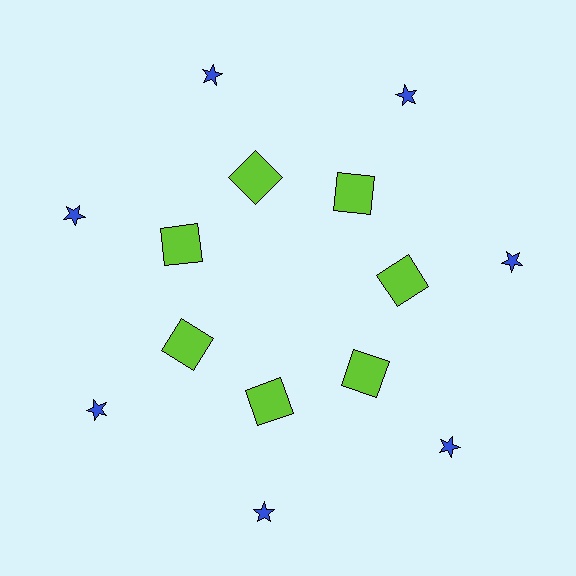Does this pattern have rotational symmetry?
Yes, this pattern has 7-fold rotational symmetry. It looks the same after rotating 51 degrees around the center.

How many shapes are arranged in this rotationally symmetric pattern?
There are 14 shapes, arranged in 7 groups of 2.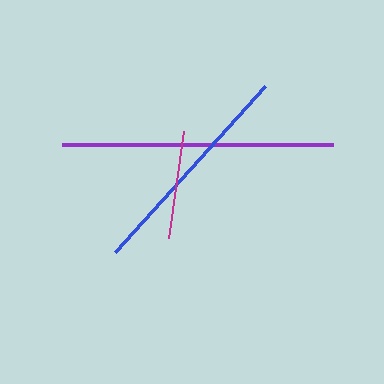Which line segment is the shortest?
The magenta line is the shortest at approximately 108 pixels.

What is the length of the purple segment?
The purple segment is approximately 271 pixels long.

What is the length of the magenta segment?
The magenta segment is approximately 108 pixels long.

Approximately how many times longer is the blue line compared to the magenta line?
The blue line is approximately 2.1 times the length of the magenta line.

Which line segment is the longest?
The purple line is the longest at approximately 271 pixels.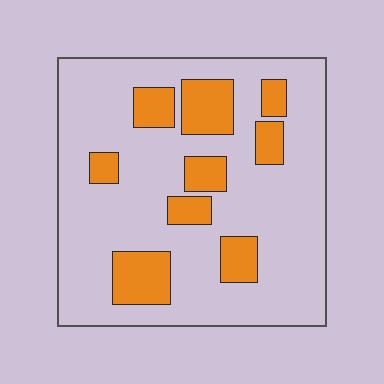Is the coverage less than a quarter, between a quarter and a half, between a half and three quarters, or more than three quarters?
Less than a quarter.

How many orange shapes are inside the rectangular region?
9.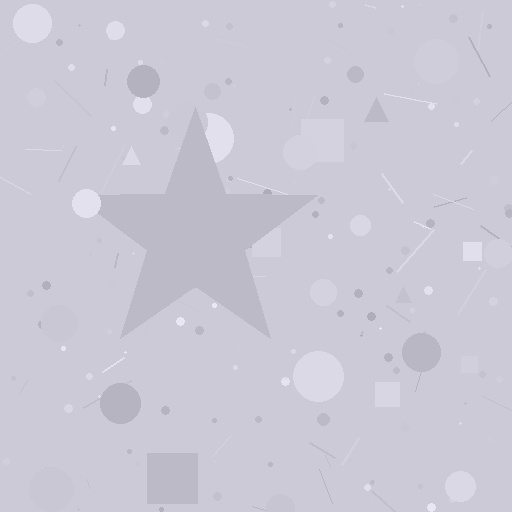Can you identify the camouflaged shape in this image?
The camouflaged shape is a star.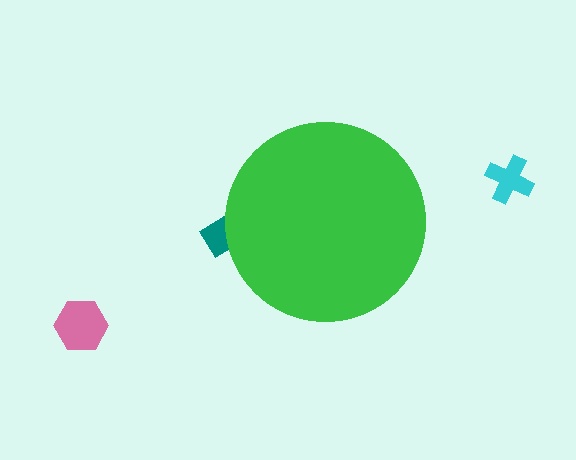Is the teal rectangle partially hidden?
Yes, the teal rectangle is partially hidden behind the green circle.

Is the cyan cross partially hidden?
No, the cyan cross is fully visible.